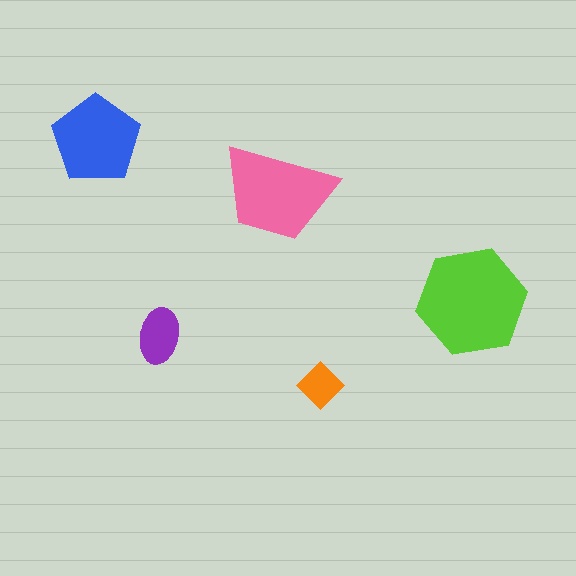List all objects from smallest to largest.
The orange diamond, the purple ellipse, the blue pentagon, the pink trapezoid, the lime hexagon.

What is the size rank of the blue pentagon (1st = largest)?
3rd.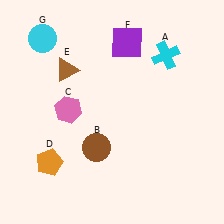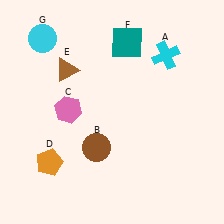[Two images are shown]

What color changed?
The square (F) changed from purple in Image 1 to teal in Image 2.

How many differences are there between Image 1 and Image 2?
There is 1 difference between the two images.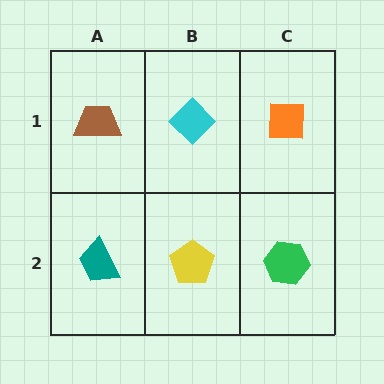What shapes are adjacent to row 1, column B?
A yellow pentagon (row 2, column B), a brown trapezoid (row 1, column A), an orange square (row 1, column C).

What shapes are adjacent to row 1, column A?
A teal trapezoid (row 2, column A), a cyan diamond (row 1, column B).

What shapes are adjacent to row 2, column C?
An orange square (row 1, column C), a yellow pentagon (row 2, column B).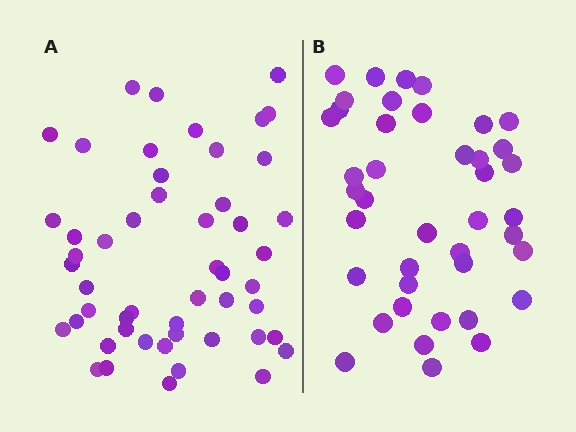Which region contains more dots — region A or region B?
Region A (the left region) has more dots.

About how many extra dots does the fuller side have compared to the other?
Region A has roughly 10 or so more dots than region B.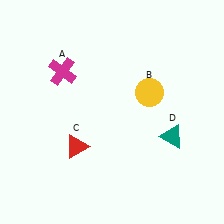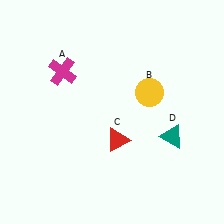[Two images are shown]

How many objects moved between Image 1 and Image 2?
1 object moved between the two images.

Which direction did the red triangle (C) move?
The red triangle (C) moved right.